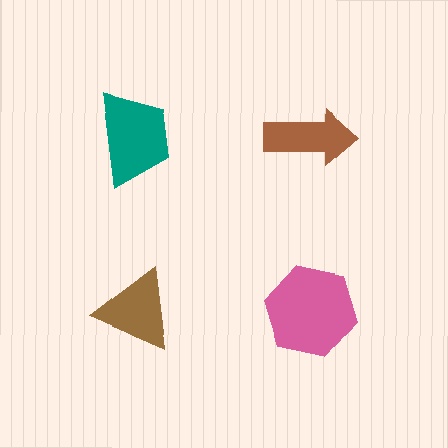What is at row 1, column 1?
A teal trapezoid.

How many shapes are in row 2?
2 shapes.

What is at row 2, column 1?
A brown triangle.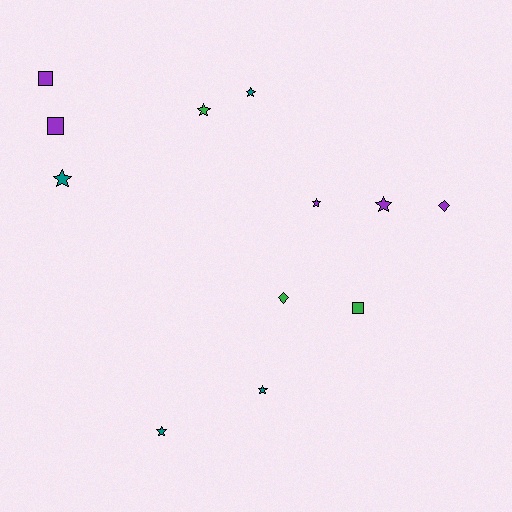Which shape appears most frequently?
Star, with 7 objects.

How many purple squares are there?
There are 2 purple squares.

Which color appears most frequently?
Purple, with 5 objects.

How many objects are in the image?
There are 12 objects.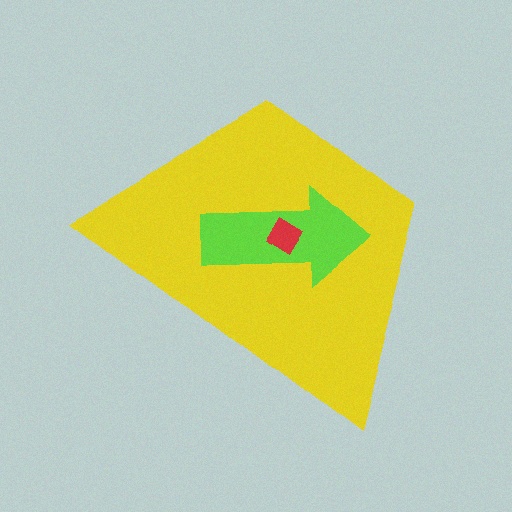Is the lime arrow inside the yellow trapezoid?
Yes.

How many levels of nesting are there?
3.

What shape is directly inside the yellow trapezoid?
The lime arrow.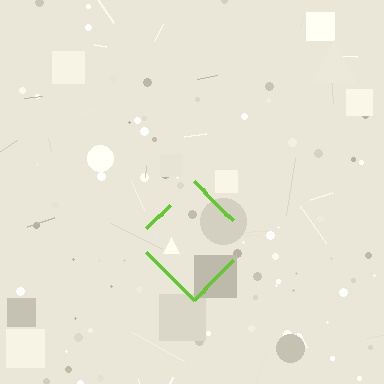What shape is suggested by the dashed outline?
The dashed outline suggests a diamond.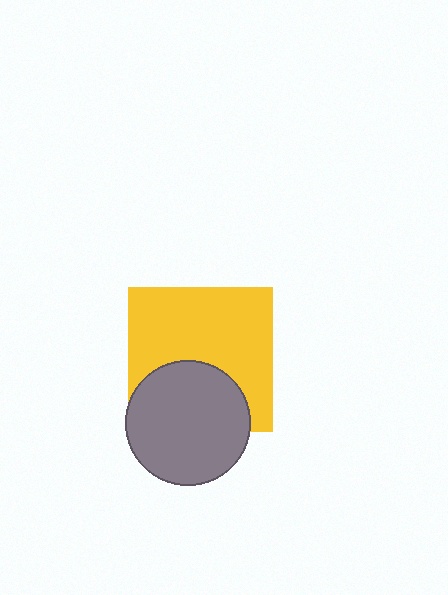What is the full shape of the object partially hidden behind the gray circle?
The partially hidden object is a yellow square.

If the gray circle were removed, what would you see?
You would see the complete yellow square.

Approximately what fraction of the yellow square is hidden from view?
Roughly 34% of the yellow square is hidden behind the gray circle.